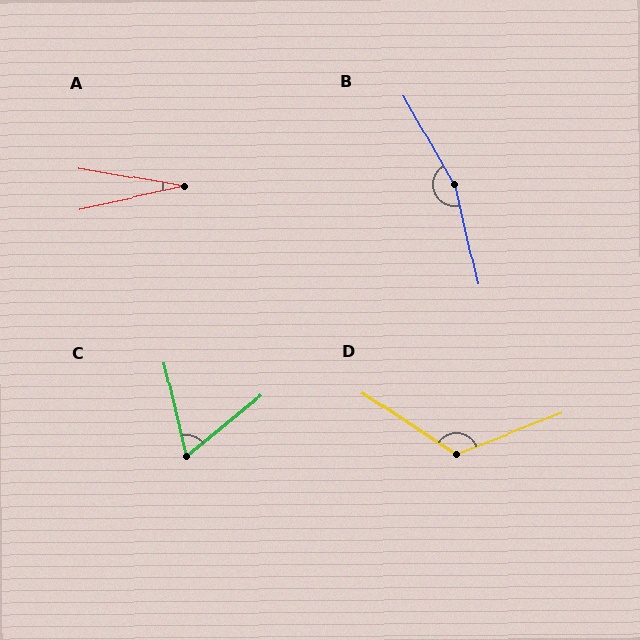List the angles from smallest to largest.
A (22°), C (64°), D (125°), B (163°).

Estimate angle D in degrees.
Approximately 125 degrees.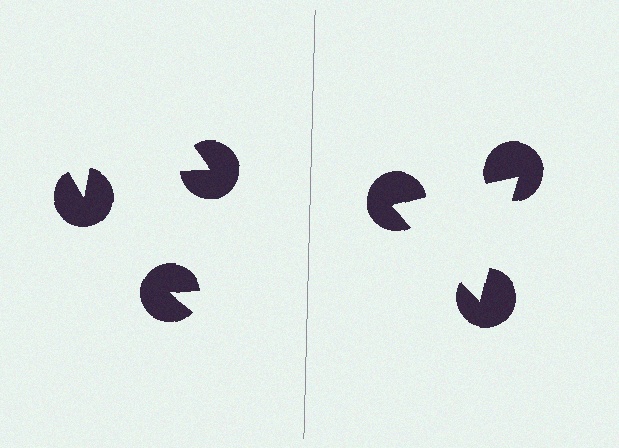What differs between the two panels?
The pac-man discs are positioned identically on both sides; only the wedge orientations differ. On the right they align to a triangle; on the left they are misaligned.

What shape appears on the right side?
An illusory triangle.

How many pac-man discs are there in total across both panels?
6 — 3 on each side.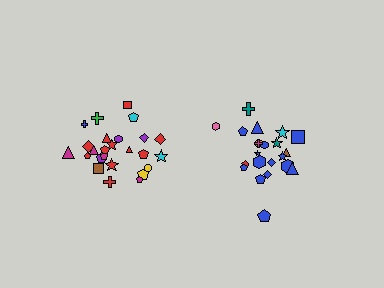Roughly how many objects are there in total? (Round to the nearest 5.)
Roughly 45 objects in total.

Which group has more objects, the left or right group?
The left group.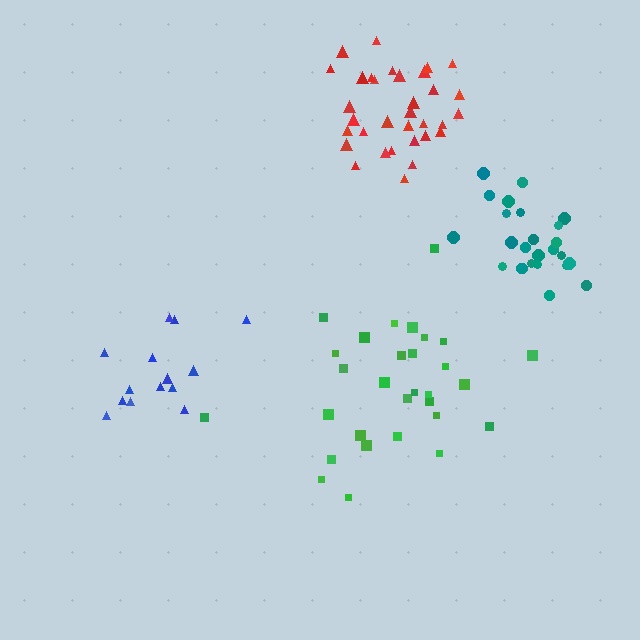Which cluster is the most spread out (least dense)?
Green.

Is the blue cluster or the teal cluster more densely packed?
Teal.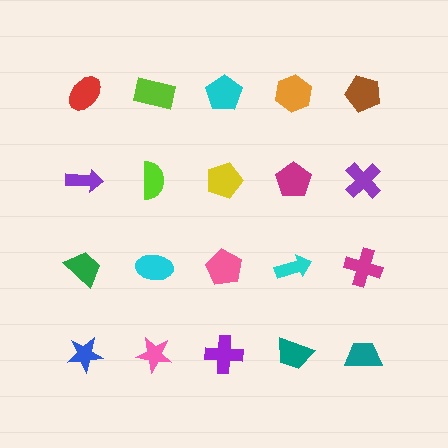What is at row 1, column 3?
A cyan pentagon.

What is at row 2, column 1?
A purple arrow.